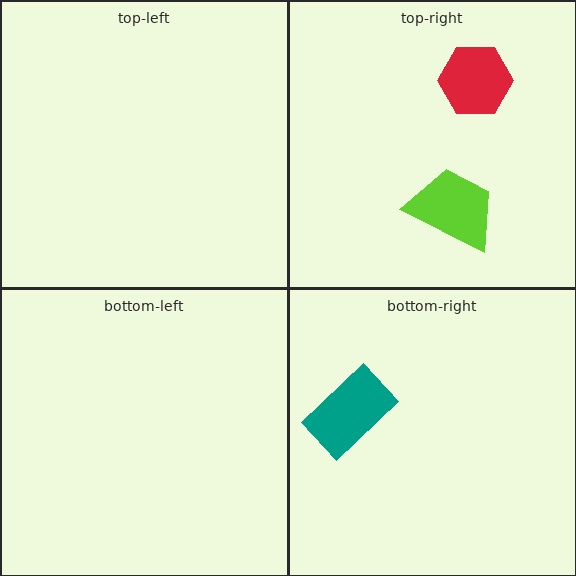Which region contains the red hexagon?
The top-right region.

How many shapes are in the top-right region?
2.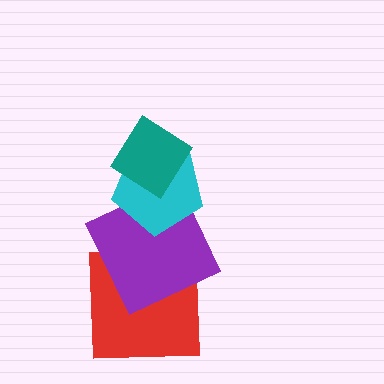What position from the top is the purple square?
The purple square is 3rd from the top.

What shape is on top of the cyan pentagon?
The teal diamond is on top of the cyan pentagon.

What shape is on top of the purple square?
The cyan pentagon is on top of the purple square.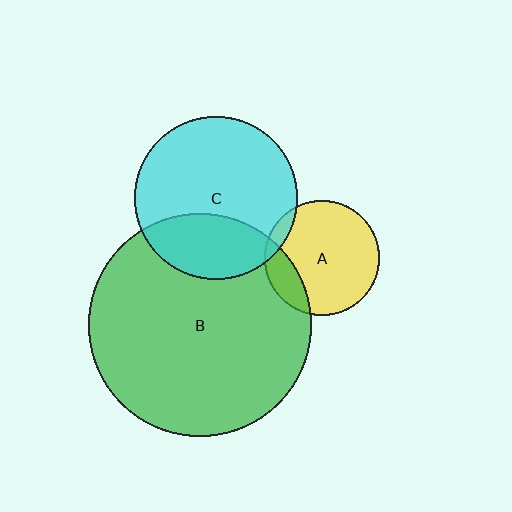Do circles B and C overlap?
Yes.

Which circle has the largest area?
Circle B (green).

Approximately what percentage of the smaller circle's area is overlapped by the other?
Approximately 30%.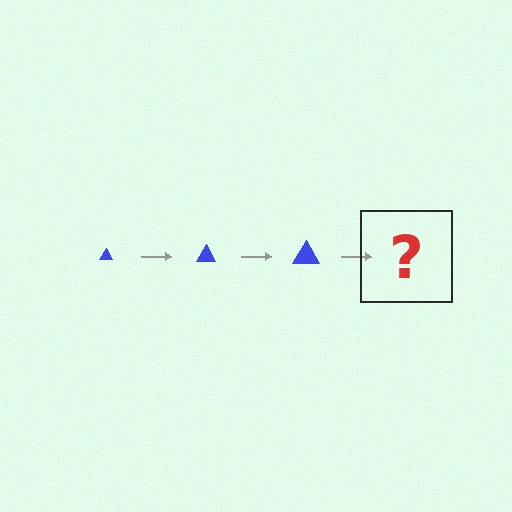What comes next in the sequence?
The next element should be a blue triangle, larger than the previous one.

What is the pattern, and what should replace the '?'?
The pattern is that the triangle gets progressively larger each step. The '?' should be a blue triangle, larger than the previous one.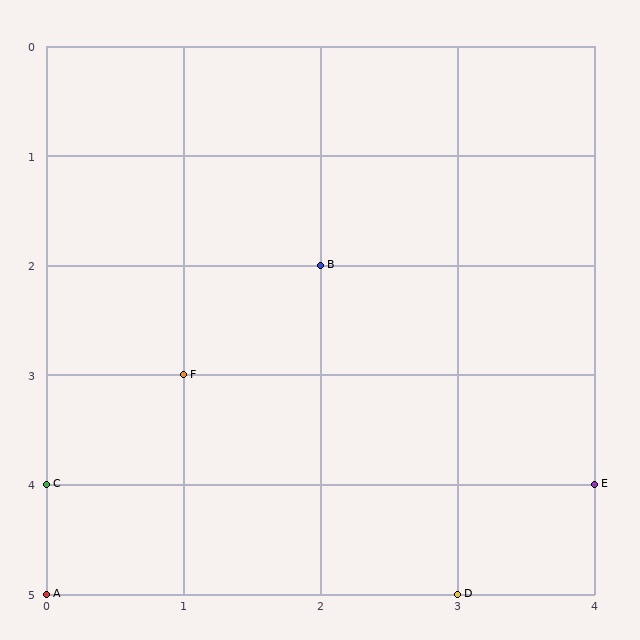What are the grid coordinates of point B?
Point B is at grid coordinates (2, 2).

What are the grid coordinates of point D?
Point D is at grid coordinates (3, 5).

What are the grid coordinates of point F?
Point F is at grid coordinates (1, 3).